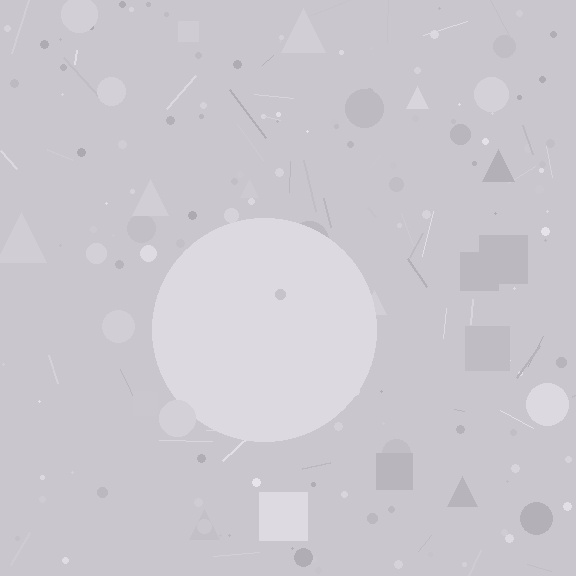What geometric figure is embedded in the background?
A circle is embedded in the background.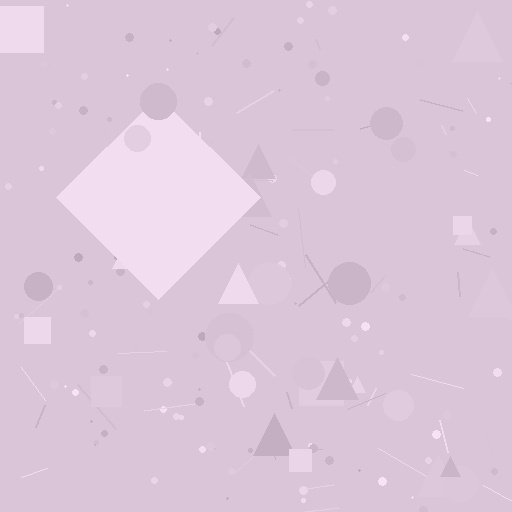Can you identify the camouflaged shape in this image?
The camouflaged shape is a diamond.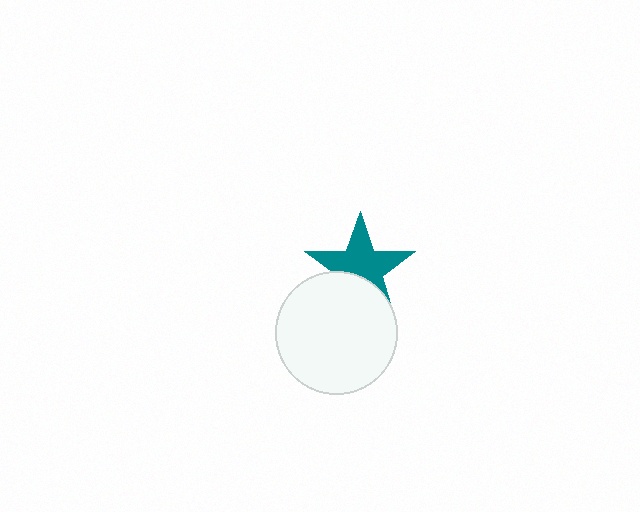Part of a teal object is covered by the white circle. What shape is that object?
It is a star.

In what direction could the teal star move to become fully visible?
The teal star could move up. That would shift it out from behind the white circle entirely.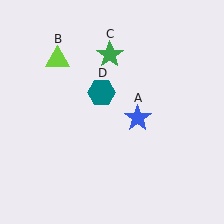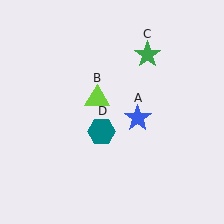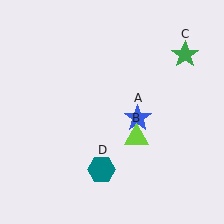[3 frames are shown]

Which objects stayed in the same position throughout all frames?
Blue star (object A) remained stationary.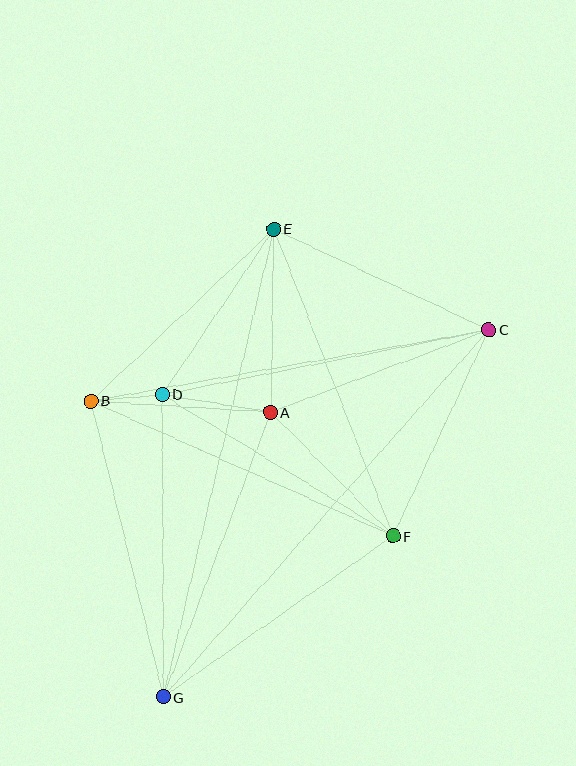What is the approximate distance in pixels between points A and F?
The distance between A and F is approximately 174 pixels.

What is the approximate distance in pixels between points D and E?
The distance between D and E is approximately 200 pixels.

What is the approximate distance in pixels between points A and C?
The distance between A and C is approximately 233 pixels.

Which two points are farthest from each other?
Points C and G are farthest from each other.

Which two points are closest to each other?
Points B and D are closest to each other.